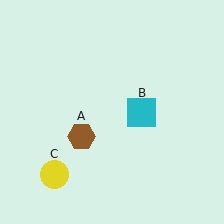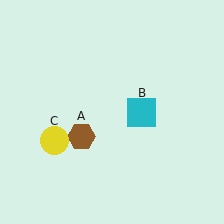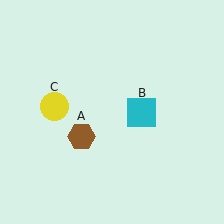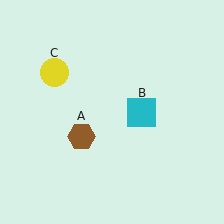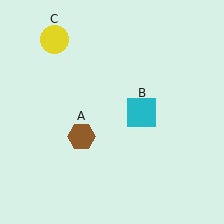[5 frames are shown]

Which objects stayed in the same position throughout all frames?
Brown hexagon (object A) and cyan square (object B) remained stationary.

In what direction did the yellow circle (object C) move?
The yellow circle (object C) moved up.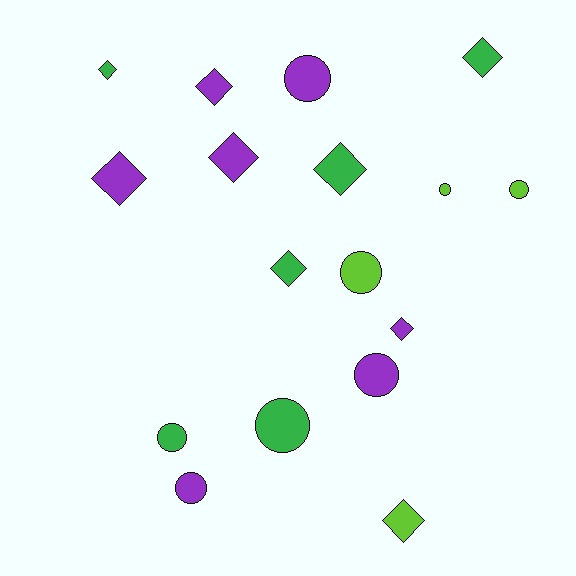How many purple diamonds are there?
There are 4 purple diamonds.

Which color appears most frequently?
Purple, with 7 objects.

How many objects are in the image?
There are 17 objects.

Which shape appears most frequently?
Diamond, with 9 objects.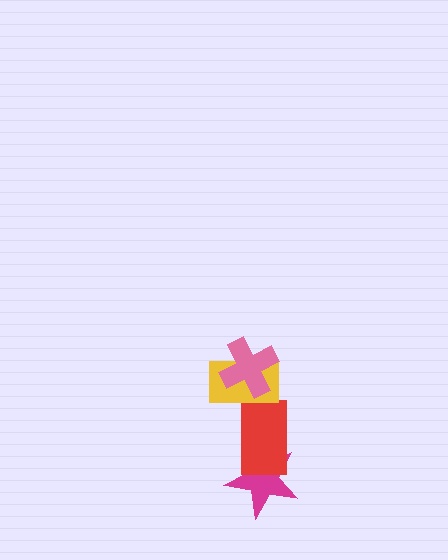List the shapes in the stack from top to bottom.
From top to bottom: the pink cross, the yellow rectangle, the red rectangle, the magenta star.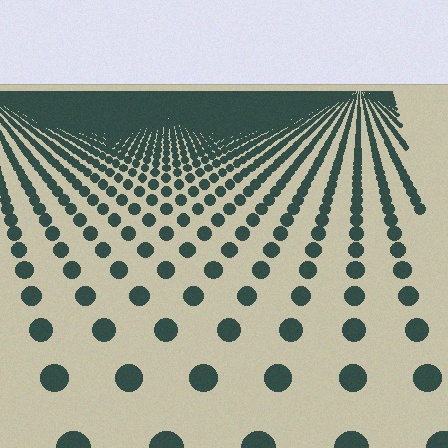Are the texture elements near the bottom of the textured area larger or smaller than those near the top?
Larger. Near the bottom, elements are closer to the viewer and appear at a bigger on-screen size.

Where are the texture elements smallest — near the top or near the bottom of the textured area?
Near the top.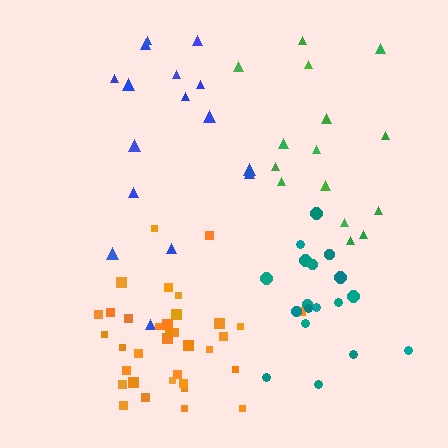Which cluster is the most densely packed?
Orange.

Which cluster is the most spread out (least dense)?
Green.